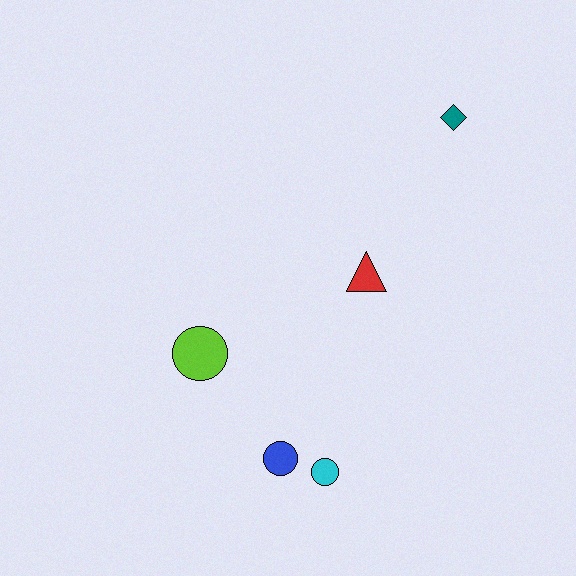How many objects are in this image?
There are 5 objects.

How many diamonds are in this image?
There is 1 diamond.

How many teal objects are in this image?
There is 1 teal object.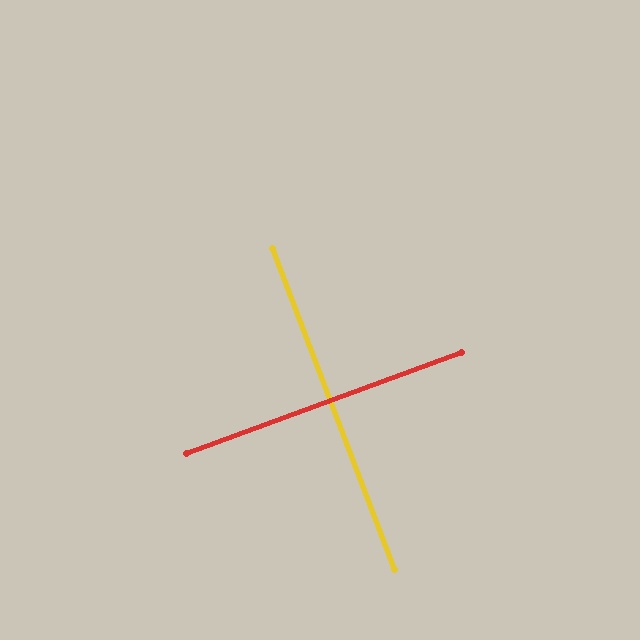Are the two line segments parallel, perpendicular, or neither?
Perpendicular — they meet at approximately 89°.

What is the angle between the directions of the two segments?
Approximately 89 degrees.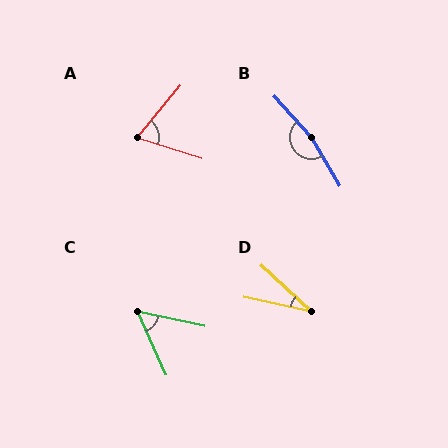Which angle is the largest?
B, at approximately 168 degrees.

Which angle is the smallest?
D, at approximately 31 degrees.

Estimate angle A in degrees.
Approximately 68 degrees.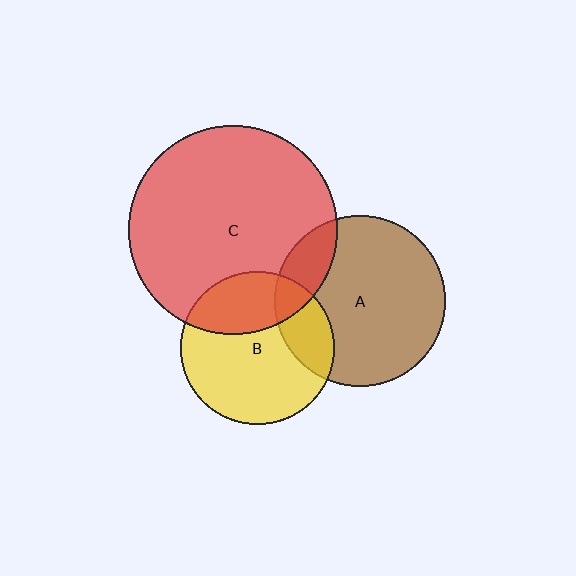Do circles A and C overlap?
Yes.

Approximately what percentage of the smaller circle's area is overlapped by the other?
Approximately 15%.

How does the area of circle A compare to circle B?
Approximately 1.2 times.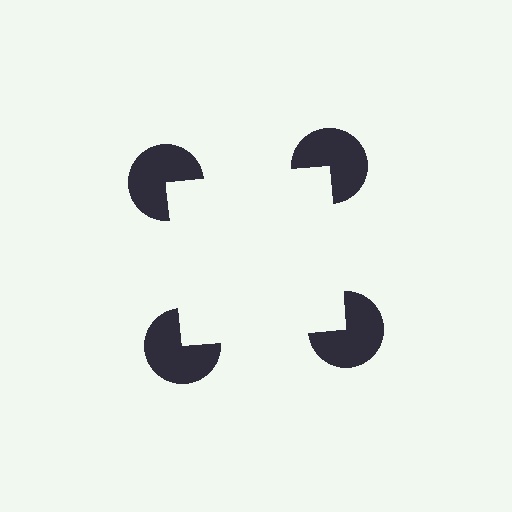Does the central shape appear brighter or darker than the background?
It typically appears slightly brighter than the background, even though no actual brightness change is drawn.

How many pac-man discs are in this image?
There are 4 — one at each vertex of the illusory square.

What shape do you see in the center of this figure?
An illusory square — its edges are inferred from the aligned wedge cuts in the pac-man discs, not physically drawn.